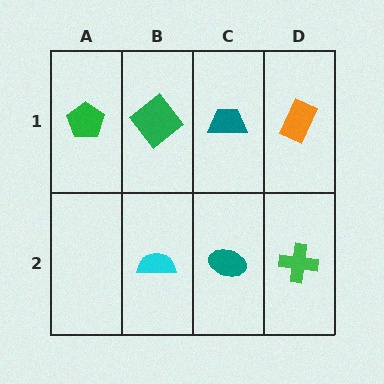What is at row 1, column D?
An orange rectangle.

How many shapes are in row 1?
4 shapes.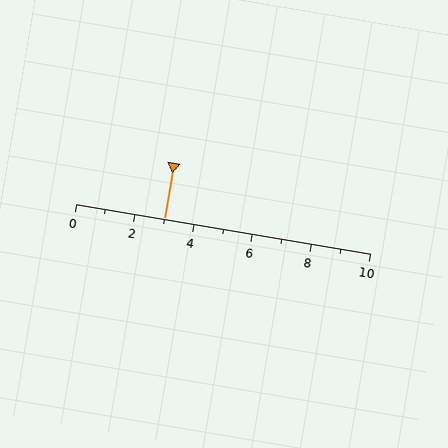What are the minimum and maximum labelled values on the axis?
The axis runs from 0 to 10.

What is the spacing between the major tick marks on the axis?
The major ticks are spaced 2 apart.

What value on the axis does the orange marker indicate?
The marker indicates approximately 3.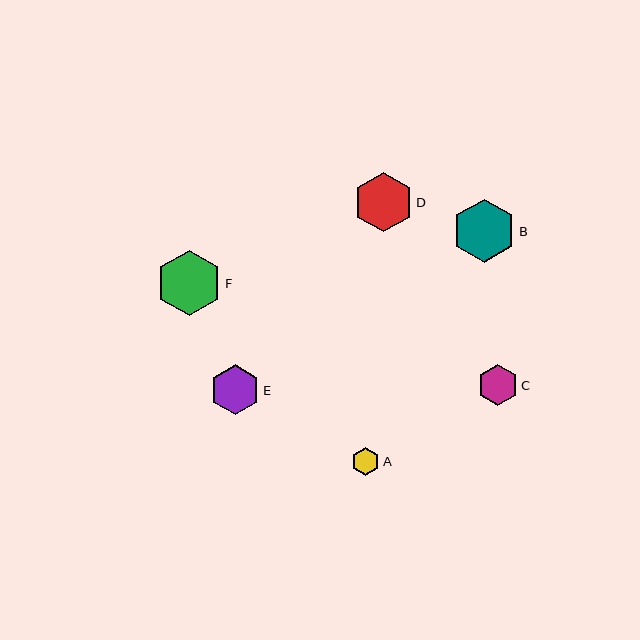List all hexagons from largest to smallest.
From largest to smallest: F, B, D, E, C, A.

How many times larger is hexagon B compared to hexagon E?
Hexagon B is approximately 1.3 times the size of hexagon E.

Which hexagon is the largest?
Hexagon F is the largest with a size of approximately 65 pixels.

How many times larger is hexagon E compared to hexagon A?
Hexagon E is approximately 1.8 times the size of hexagon A.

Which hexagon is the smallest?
Hexagon A is the smallest with a size of approximately 28 pixels.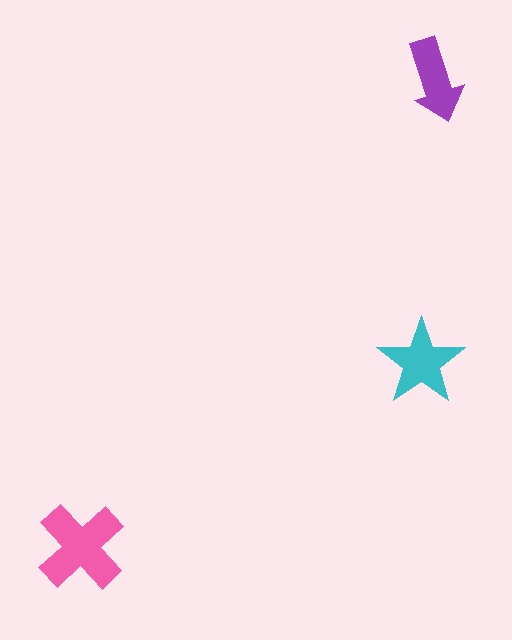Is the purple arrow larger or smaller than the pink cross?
Smaller.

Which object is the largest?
The pink cross.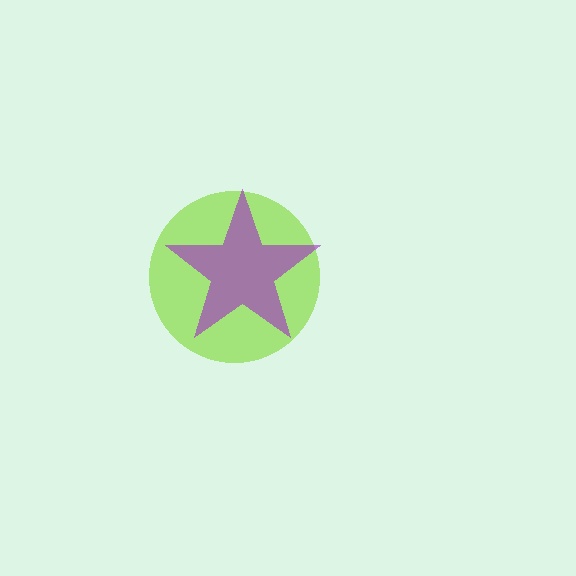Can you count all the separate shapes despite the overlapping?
Yes, there are 2 separate shapes.